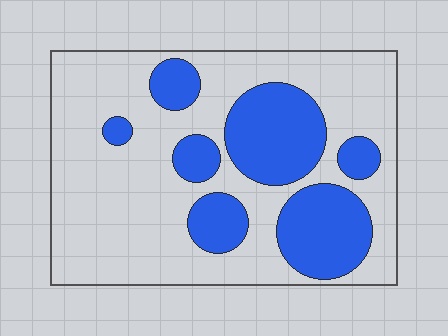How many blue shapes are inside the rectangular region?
7.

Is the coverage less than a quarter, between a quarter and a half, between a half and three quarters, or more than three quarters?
Between a quarter and a half.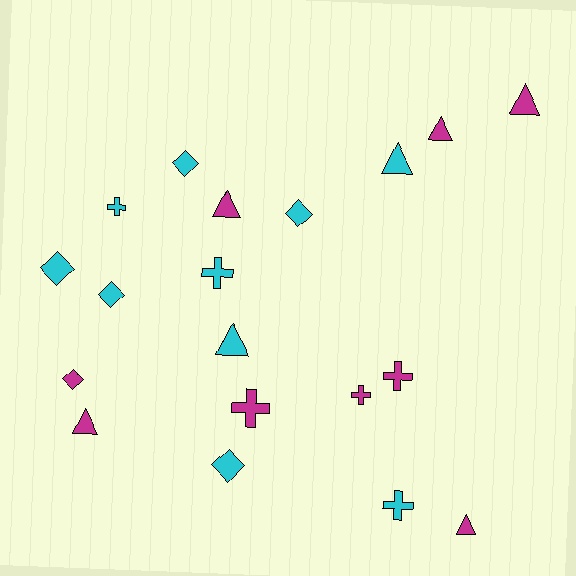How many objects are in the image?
There are 19 objects.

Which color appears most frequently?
Cyan, with 10 objects.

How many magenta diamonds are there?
There is 1 magenta diamond.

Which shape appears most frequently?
Triangle, with 7 objects.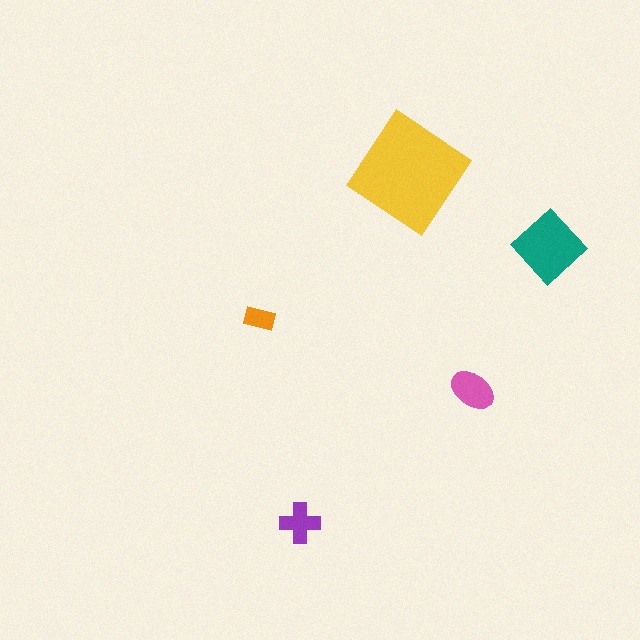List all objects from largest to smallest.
The yellow diamond, the teal diamond, the pink ellipse, the purple cross, the orange rectangle.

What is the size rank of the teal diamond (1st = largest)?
2nd.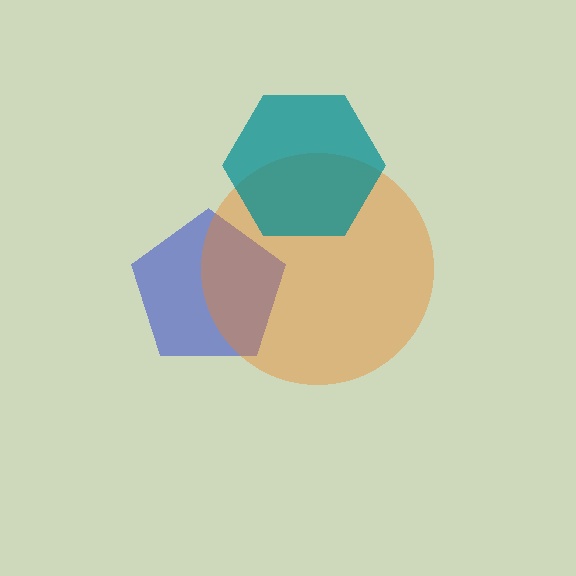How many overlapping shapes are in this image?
There are 3 overlapping shapes in the image.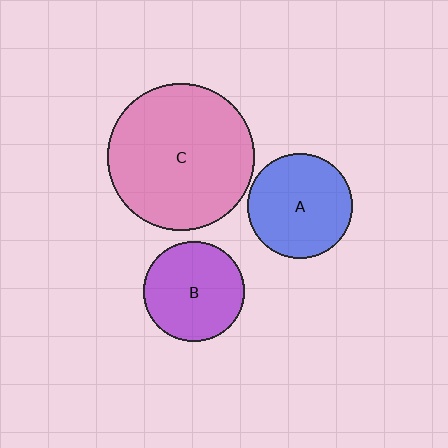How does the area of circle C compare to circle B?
Approximately 2.2 times.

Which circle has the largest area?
Circle C (pink).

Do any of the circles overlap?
No, none of the circles overlap.